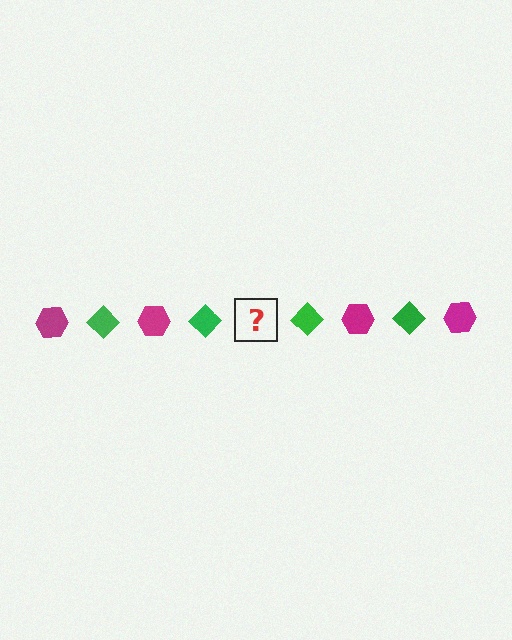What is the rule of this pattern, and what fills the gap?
The rule is that the pattern alternates between magenta hexagon and green diamond. The gap should be filled with a magenta hexagon.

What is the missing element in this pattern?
The missing element is a magenta hexagon.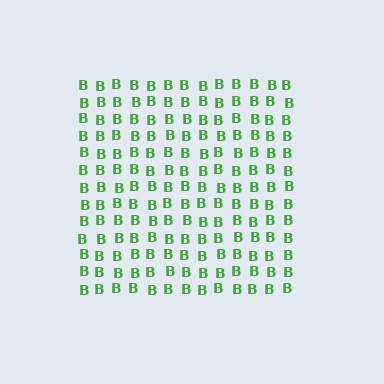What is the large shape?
The large shape is a square.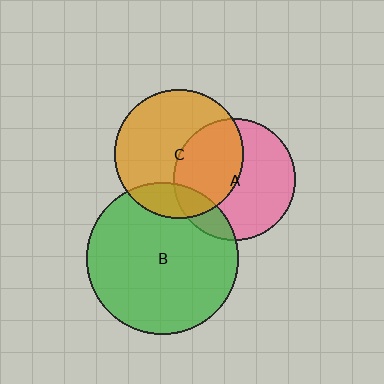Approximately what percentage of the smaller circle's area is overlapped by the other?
Approximately 40%.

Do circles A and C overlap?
Yes.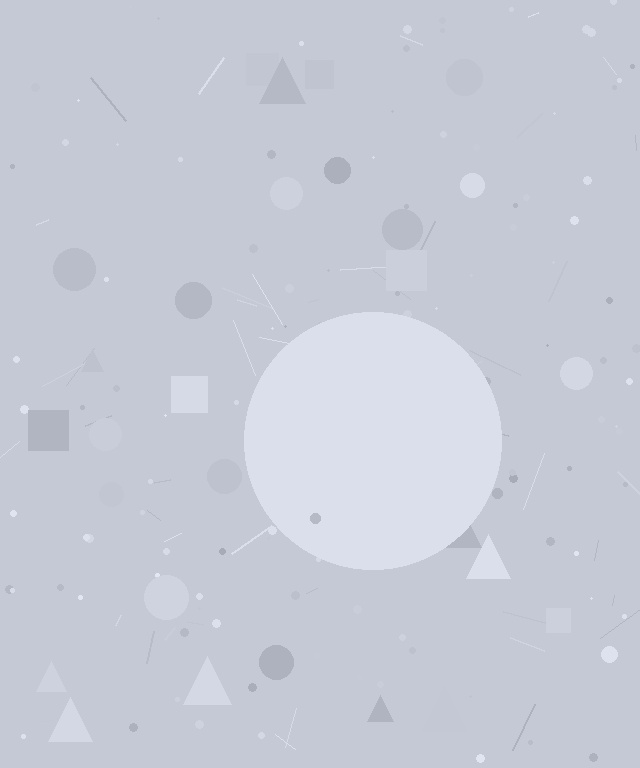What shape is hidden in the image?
A circle is hidden in the image.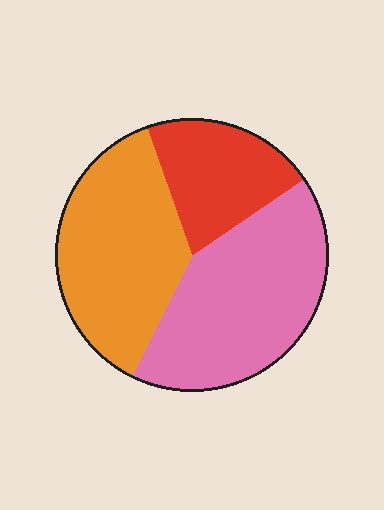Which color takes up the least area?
Red, at roughly 20%.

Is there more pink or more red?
Pink.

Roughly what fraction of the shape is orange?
Orange takes up about three eighths (3/8) of the shape.